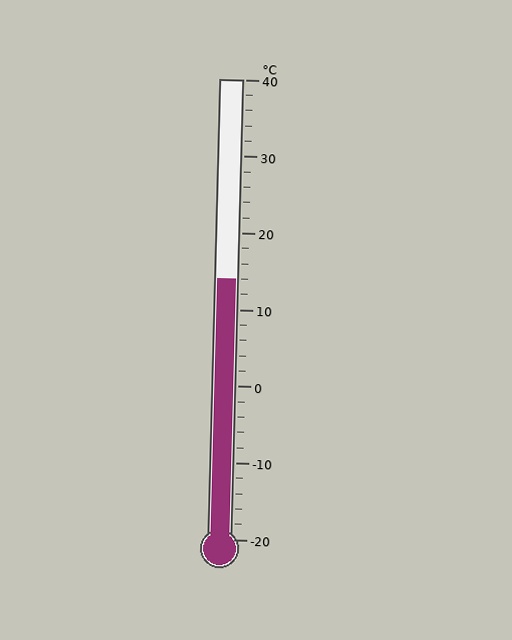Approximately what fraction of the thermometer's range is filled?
The thermometer is filled to approximately 55% of its range.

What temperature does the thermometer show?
The thermometer shows approximately 14°C.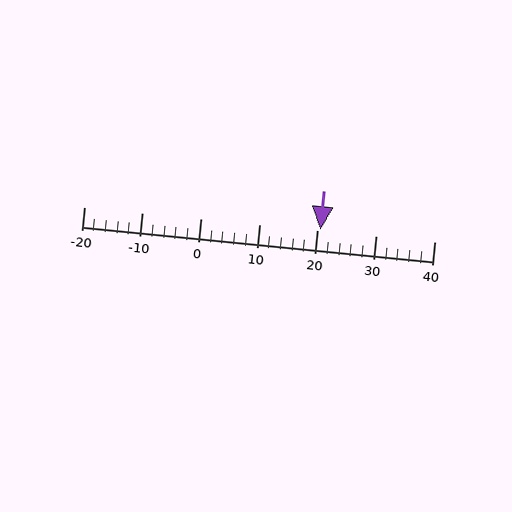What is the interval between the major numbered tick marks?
The major tick marks are spaced 10 units apart.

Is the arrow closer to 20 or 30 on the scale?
The arrow is closer to 20.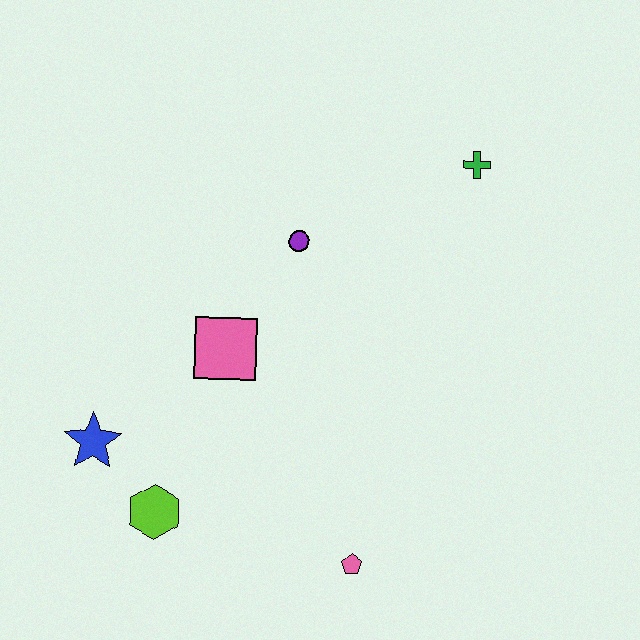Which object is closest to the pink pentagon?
The lime hexagon is closest to the pink pentagon.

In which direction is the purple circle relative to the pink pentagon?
The purple circle is above the pink pentagon.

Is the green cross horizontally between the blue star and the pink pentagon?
No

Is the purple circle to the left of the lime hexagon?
No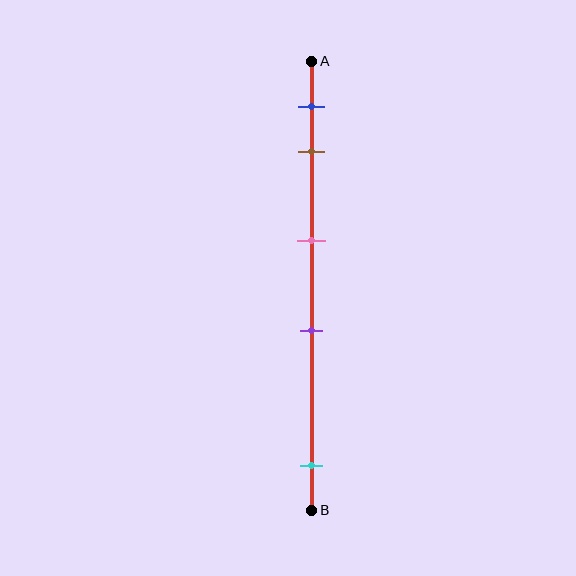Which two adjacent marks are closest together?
The blue and brown marks are the closest adjacent pair.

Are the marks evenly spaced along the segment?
No, the marks are not evenly spaced.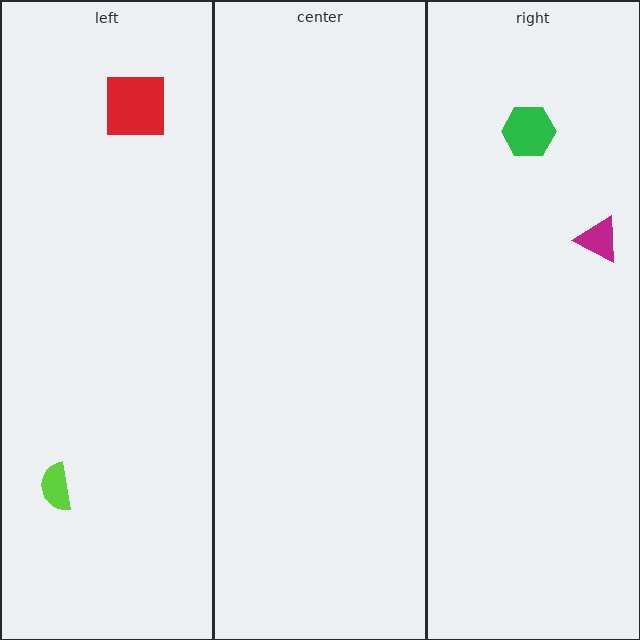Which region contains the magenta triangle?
The right region.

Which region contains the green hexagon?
The right region.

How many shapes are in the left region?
2.